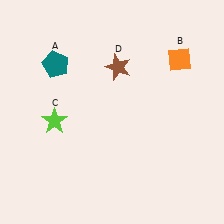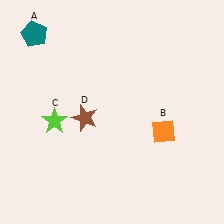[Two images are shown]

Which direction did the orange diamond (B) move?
The orange diamond (B) moved down.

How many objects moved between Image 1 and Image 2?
3 objects moved between the two images.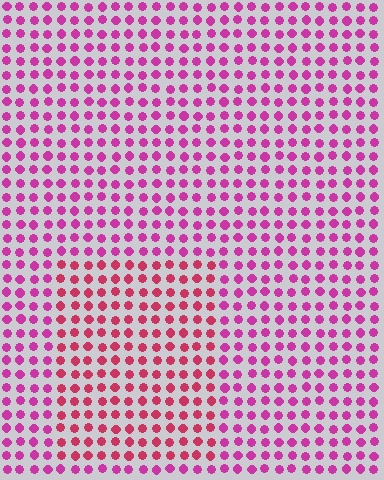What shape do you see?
I see a rectangle.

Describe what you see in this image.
The image is filled with small magenta elements in a uniform arrangement. A rectangle-shaped region is visible where the elements are tinted to a slightly different hue, forming a subtle color boundary.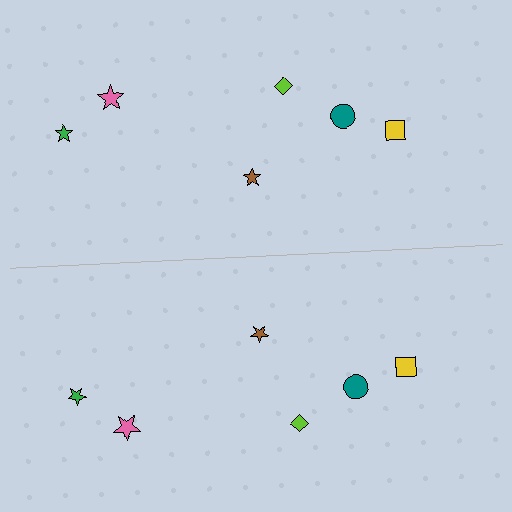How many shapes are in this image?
There are 12 shapes in this image.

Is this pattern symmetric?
Yes, this pattern has bilateral (reflection) symmetry.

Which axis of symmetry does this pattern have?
The pattern has a horizontal axis of symmetry running through the center of the image.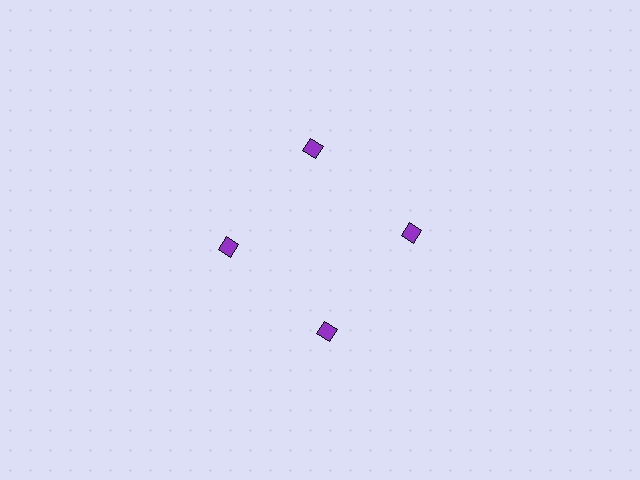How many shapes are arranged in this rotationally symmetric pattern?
There are 4 shapes, arranged in 4 groups of 1.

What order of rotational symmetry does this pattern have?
This pattern has 4-fold rotational symmetry.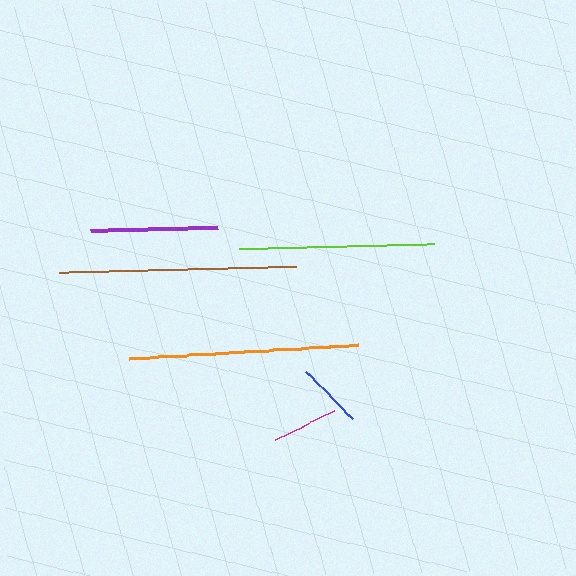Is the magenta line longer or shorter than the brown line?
The brown line is longer than the magenta line.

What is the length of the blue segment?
The blue segment is approximately 67 pixels long.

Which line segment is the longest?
The brown line is the longest at approximately 238 pixels.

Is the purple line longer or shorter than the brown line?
The brown line is longer than the purple line.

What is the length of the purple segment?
The purple segment is approximately 127 pixels long.